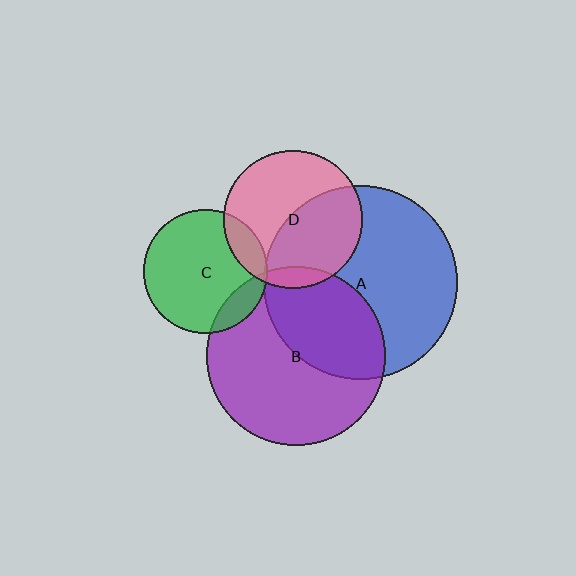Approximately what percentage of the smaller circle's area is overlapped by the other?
Approximately 15%.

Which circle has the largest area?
Circle A (blue).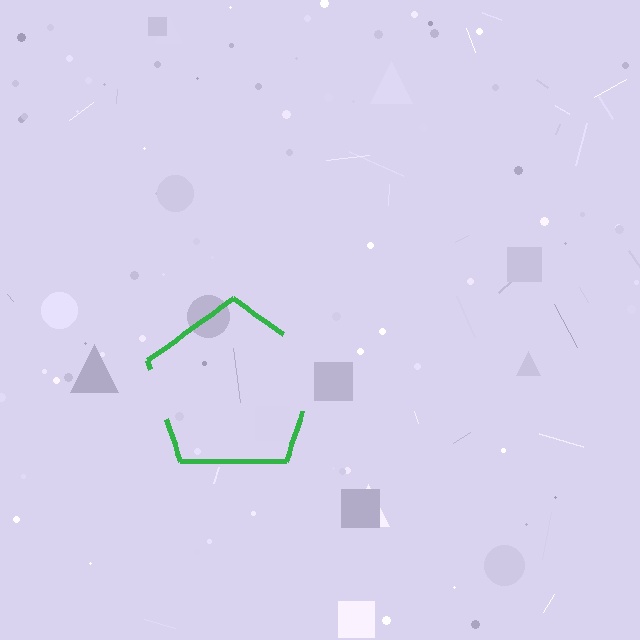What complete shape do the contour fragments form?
The contour fragments form a pentagon.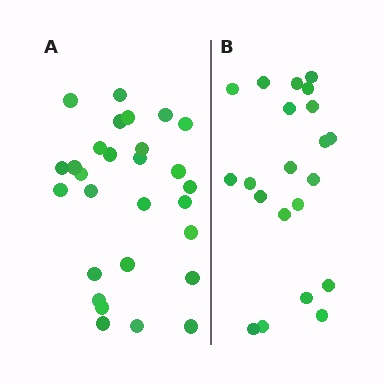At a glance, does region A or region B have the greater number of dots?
Region A (the left region) has more dots.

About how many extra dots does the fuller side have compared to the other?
Region A has roughly 8 or so more dots than region B.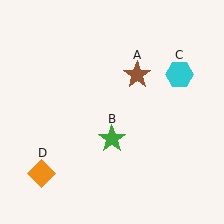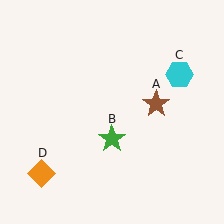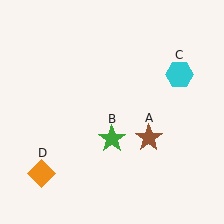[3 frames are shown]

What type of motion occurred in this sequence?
The brown star (object A) rotated clockwise around the center of the scene.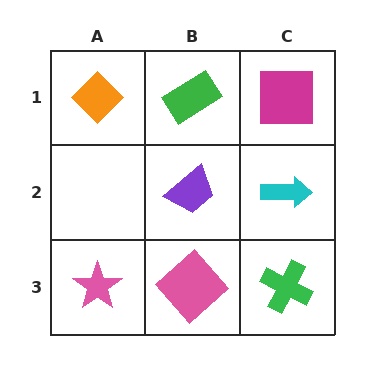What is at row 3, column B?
A pink diamond.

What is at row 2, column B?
A purple trapezoid.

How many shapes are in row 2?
2 shapes.